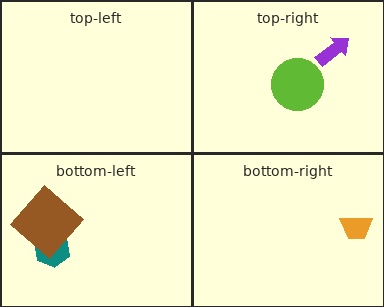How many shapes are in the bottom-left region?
2.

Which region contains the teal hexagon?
The bottom-left region.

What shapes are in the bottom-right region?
The orange trapezoid.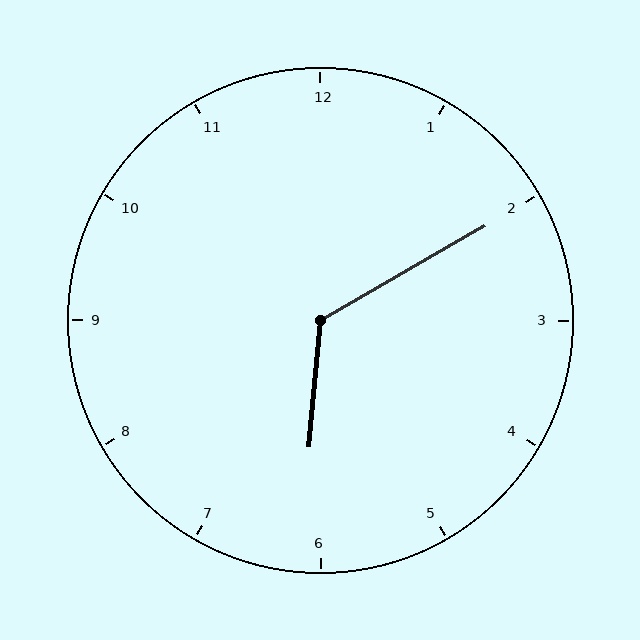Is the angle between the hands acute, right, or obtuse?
It is obtuse.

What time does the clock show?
6:10.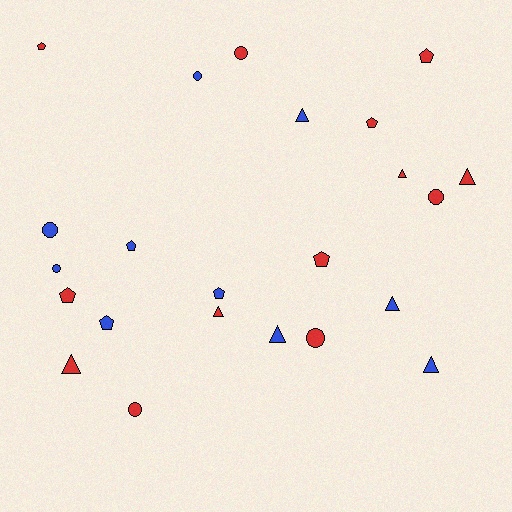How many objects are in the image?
There are 23 objects.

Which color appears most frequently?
Red, with 13 objects.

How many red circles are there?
There are 4 red circles.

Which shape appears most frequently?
Pentagon, with 8 objects.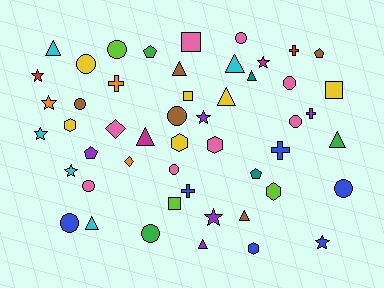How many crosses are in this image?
There are 5 crosses.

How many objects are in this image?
There are 50 objects.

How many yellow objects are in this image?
There are 6 yellow objects.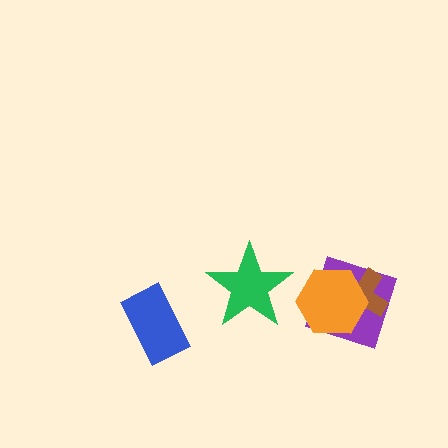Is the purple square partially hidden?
Yes, it is partially covered by another shape.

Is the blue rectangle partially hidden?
No, no other shape covers it.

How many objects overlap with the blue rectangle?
0 objects overlap with the blue rectangle.